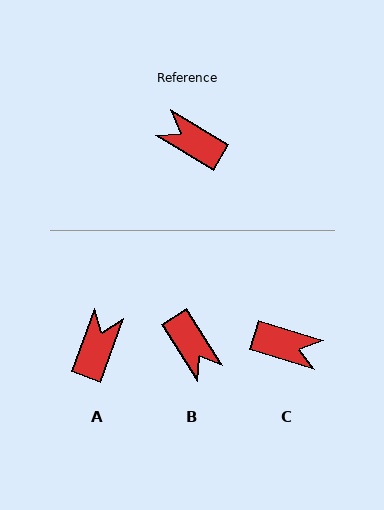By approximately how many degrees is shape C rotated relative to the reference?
Approximately 166 degrees clockwise.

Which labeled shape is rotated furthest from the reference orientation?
C, about 166 degrees away.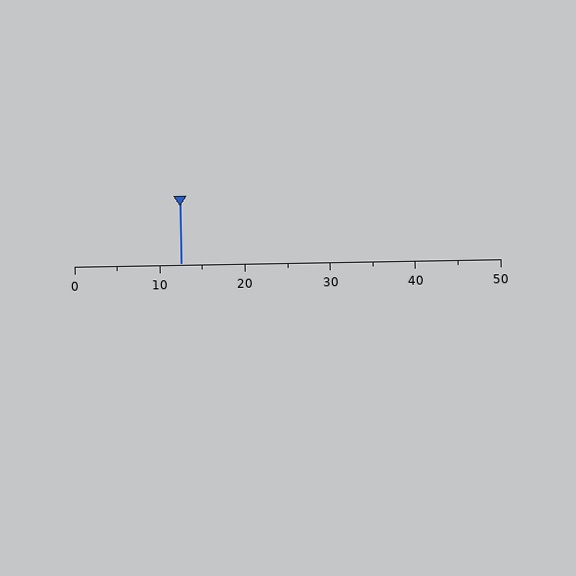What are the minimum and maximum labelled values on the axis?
The axis runs from 0 to 50.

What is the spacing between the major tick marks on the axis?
The major ticks are spaced 10 apart.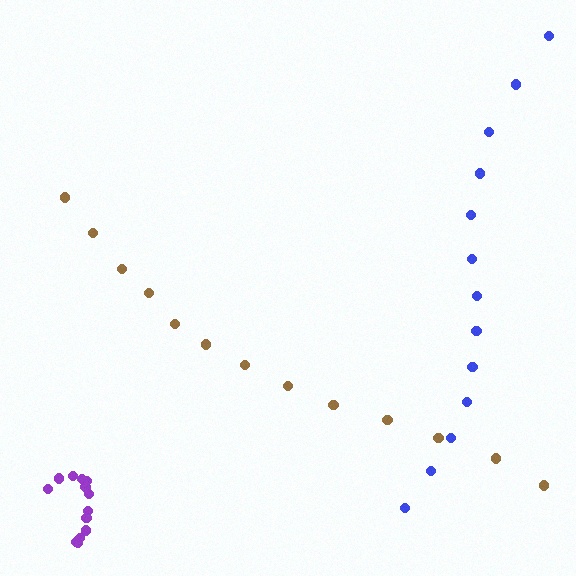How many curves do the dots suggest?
There are 3 distinct paths.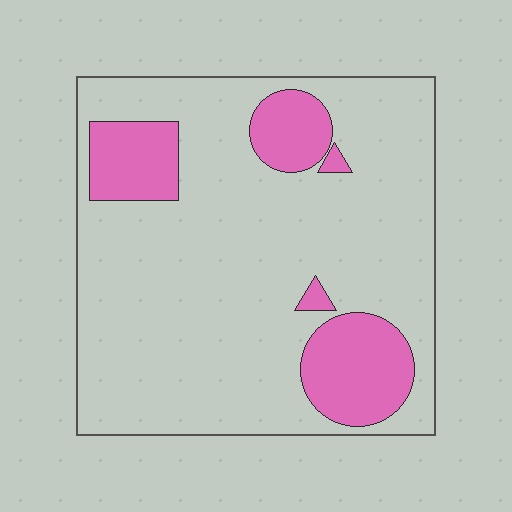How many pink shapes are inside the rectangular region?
5.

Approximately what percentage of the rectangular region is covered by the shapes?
Approximately 20%.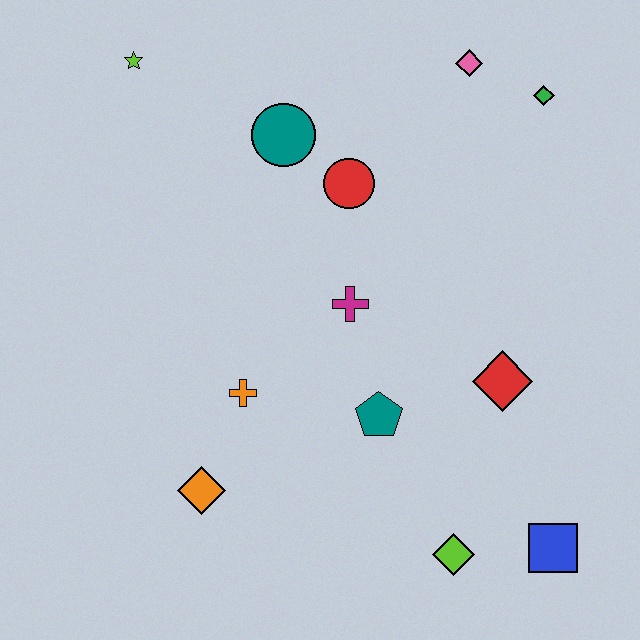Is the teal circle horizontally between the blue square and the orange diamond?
Yes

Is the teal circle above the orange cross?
Yes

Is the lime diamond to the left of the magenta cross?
No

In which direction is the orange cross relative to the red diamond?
The orange cross is to the left of the red diamond.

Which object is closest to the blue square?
The lime diamond is closest to the blue square.